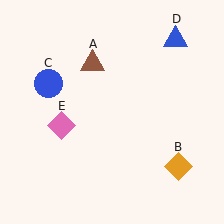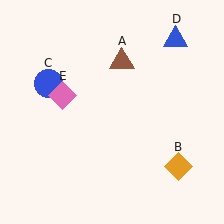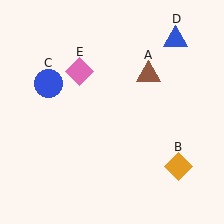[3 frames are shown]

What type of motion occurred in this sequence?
The brown triangle (object A), pink diamond (object E) rotated clockwise around the center of the scene.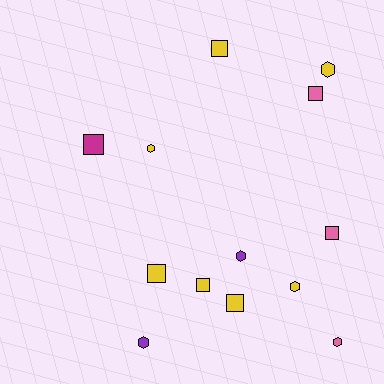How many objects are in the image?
There are 13 objects.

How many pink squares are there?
There are 2 pink squares.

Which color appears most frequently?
Yellow, with 7 objects.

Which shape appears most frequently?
Square, with 7 objects.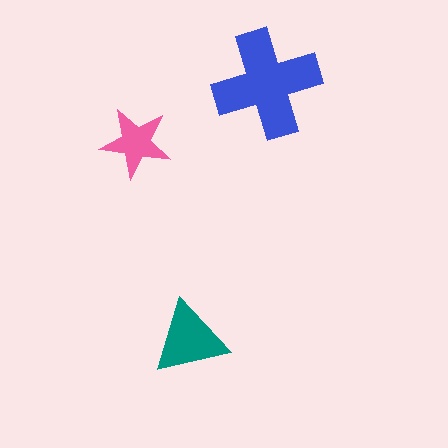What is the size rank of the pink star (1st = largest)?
3rd.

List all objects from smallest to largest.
The pink star, the teal triangle, the blue cross.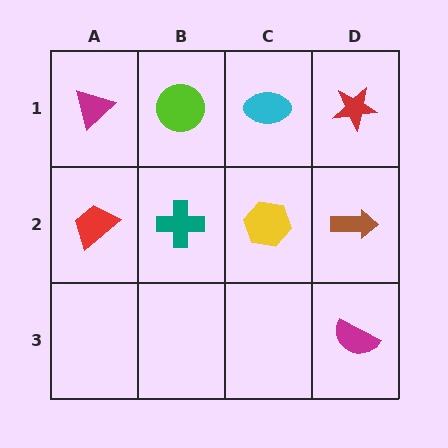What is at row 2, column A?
A red trapezoid.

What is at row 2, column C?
A yellow hexagon.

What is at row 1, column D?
A red star.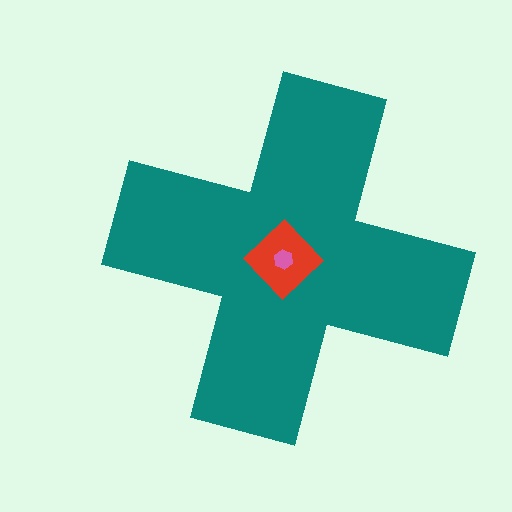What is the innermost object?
The pink hexagon.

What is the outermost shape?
The teal cross.